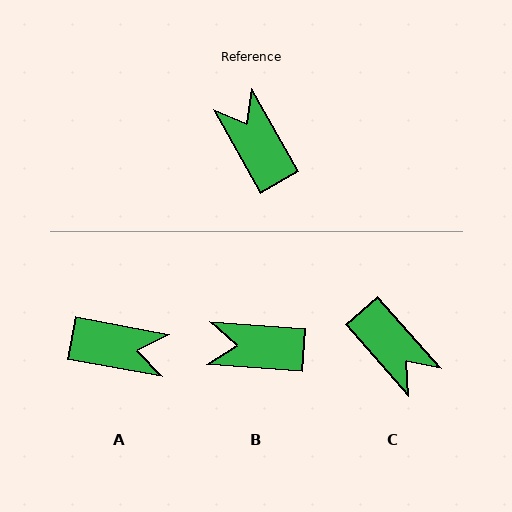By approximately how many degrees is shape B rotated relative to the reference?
Approximately 56 degrees counter-clockwise.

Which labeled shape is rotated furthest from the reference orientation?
C, about 168 degrees away.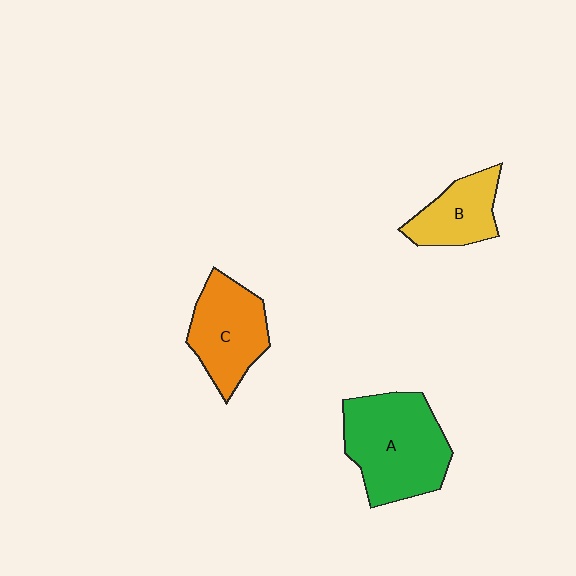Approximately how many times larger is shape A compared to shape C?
Approximately 1.4 times.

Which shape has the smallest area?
Shape B (yellow).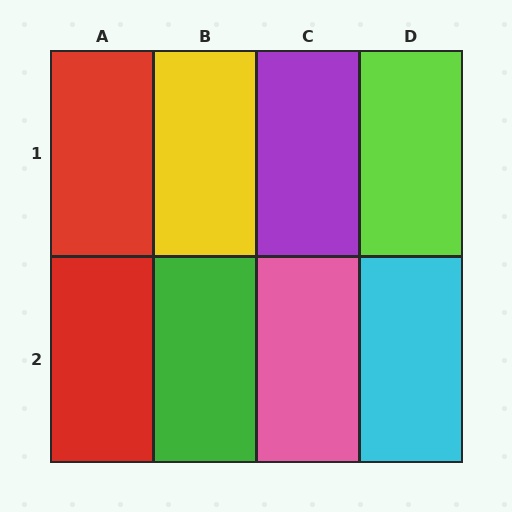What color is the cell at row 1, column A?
Red.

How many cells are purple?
1 cell is purple.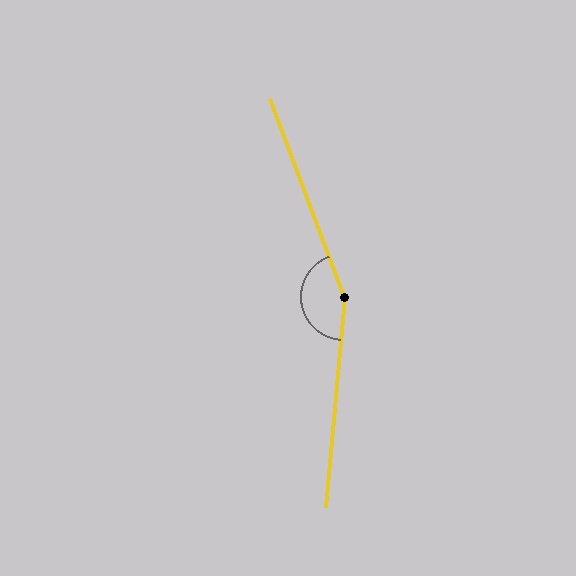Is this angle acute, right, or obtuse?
It is obtuse.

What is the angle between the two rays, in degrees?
Approximately 154 degrees.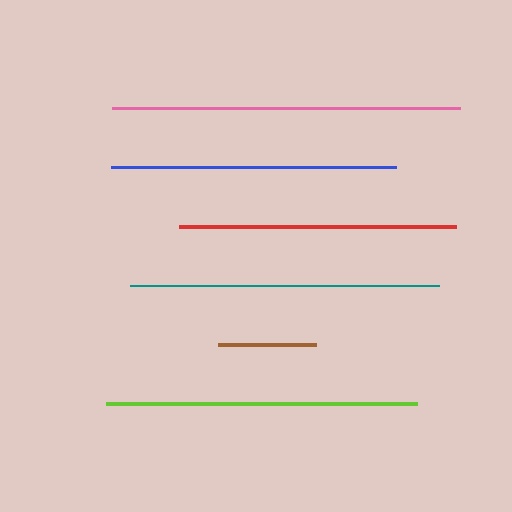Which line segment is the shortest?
The brown line is the shortest at approximately 98 pixels.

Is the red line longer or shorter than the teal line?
The teal line is longer than the red line.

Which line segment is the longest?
The pink line is the longest at approximately 348 pixels.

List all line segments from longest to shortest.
From longest to shortest: pink, lime, teal, blue, red, brown.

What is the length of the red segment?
The red segment is approximately 276 pixels long.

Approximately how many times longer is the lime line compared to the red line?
The lime line is approximately 1.1 times the length of the red line.